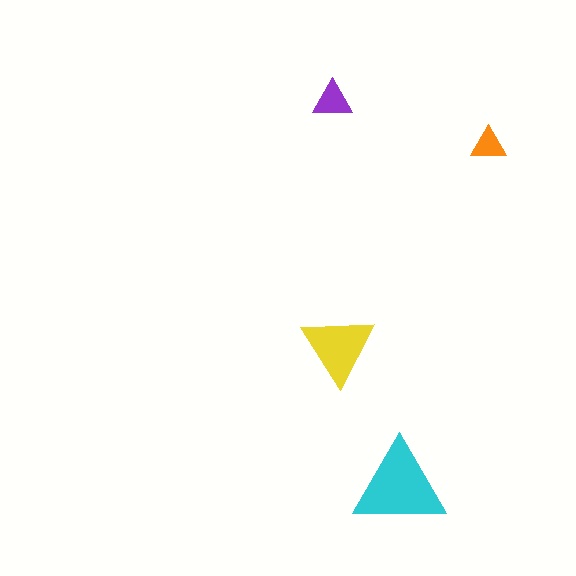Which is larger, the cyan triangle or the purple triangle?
The cyan one.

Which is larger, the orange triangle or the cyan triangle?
The cyan one.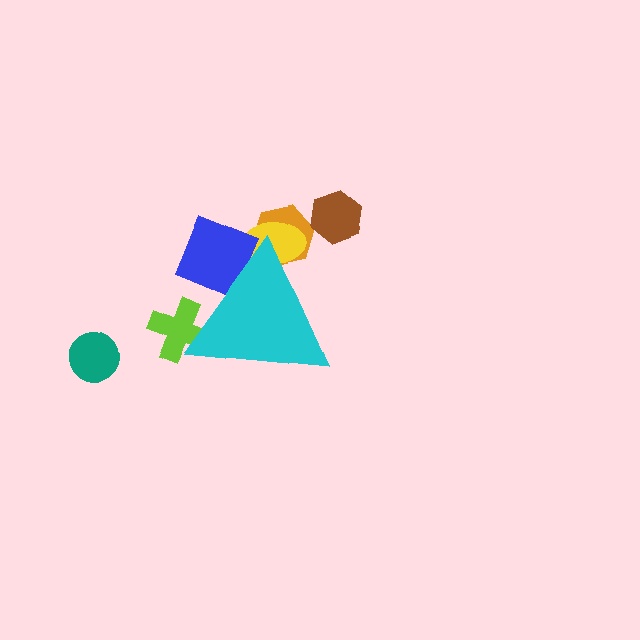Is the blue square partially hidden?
Yes, the blue square is partially hidden behind the cyan triangle.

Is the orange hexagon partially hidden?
Yes, the orange hexagon is partially hidden behind the cyan triangle.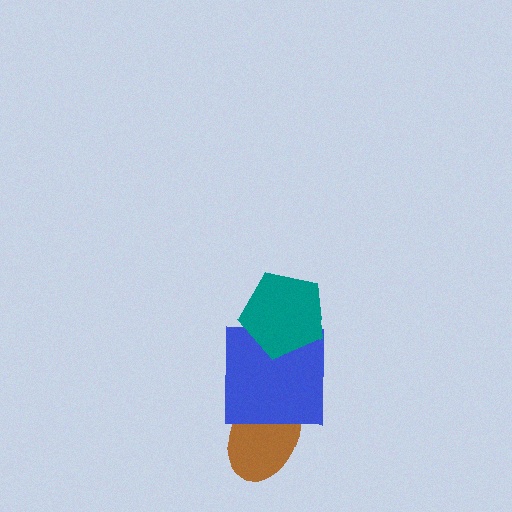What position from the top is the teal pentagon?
The teal pentagon is 1st from the top.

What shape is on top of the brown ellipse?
The blue square is on top of the brown ellipse.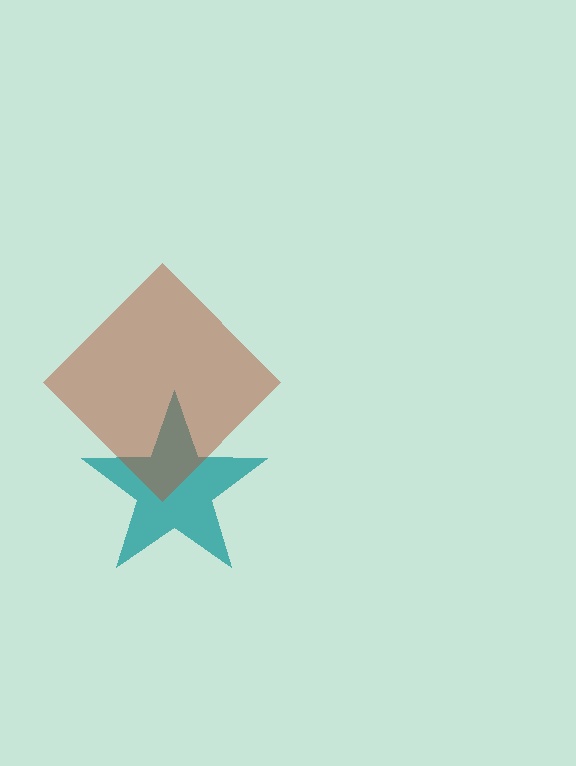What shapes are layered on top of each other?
The layered shapes are: a teal star, a brown diamond.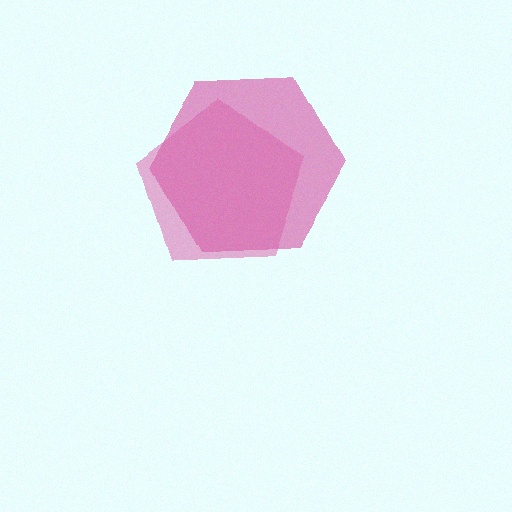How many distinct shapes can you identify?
There are 2 distinct shapes: a magenta hexagon, a pink pentagon.